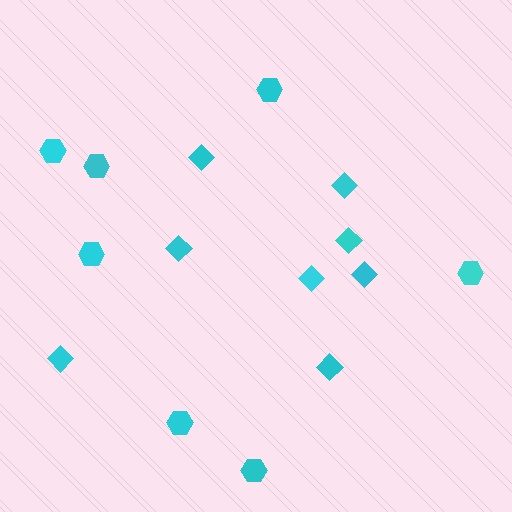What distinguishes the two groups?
There are 2 groups: one group of diamonds (8) and one group of hexagons (7).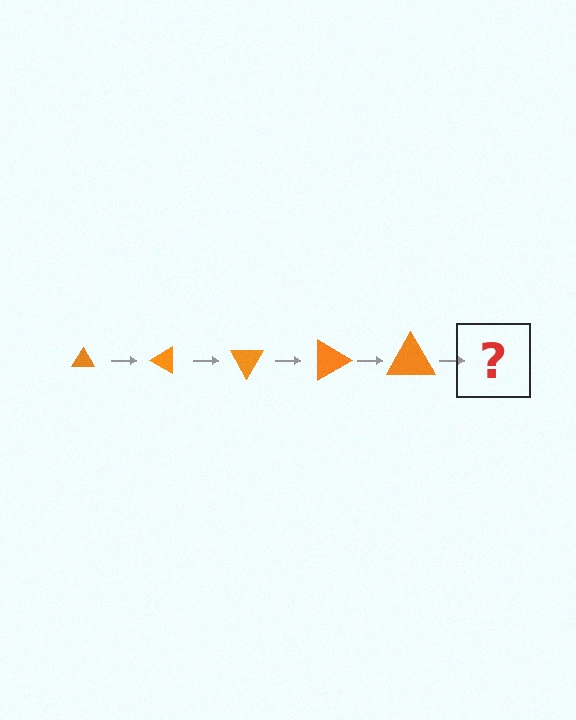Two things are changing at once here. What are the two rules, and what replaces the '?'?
The two rules are that the triangle grows larger each step and it rotates 30 degrees each step. The '?' should be a triangle, larger than the previous one and rotated 150 degrees from the start.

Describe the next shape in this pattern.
It should be a triangle, larger than the previous one and rotated 150 degrees from the start.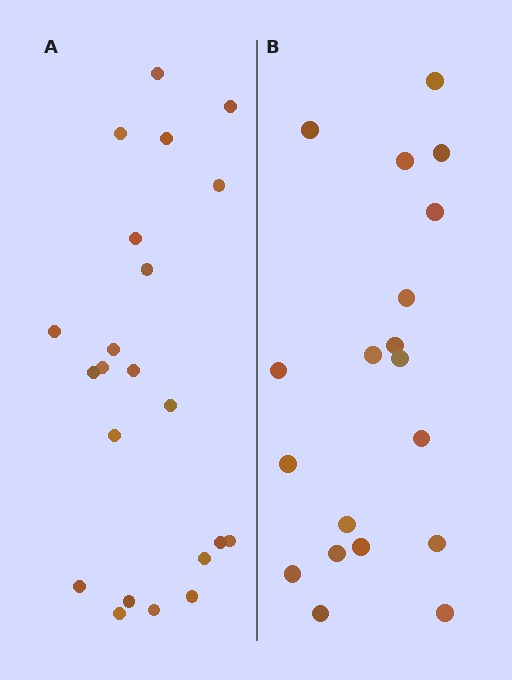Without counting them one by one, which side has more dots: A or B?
Region A (the left region) has more dots.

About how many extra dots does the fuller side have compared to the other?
Region A has just a few more — roughly 2 or 3 more dots than region B.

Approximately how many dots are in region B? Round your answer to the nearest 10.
About 20 dots. (The exact count is 19, which rounds to 20.)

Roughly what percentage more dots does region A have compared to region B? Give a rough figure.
About 15% more.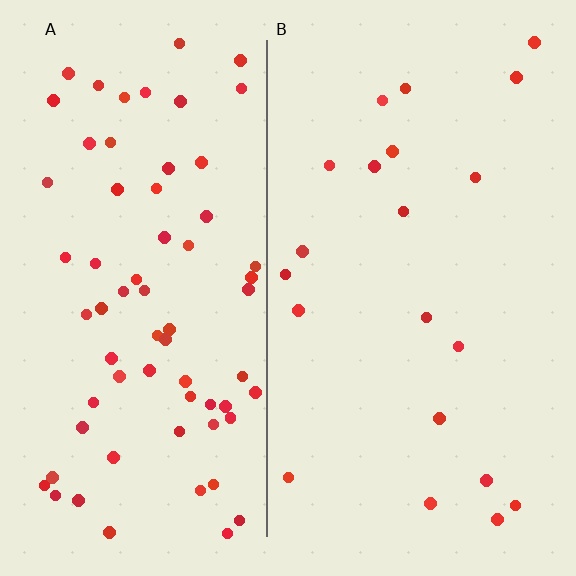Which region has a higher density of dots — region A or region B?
A (the left).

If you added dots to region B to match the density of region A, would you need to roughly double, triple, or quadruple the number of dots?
Approximately triple.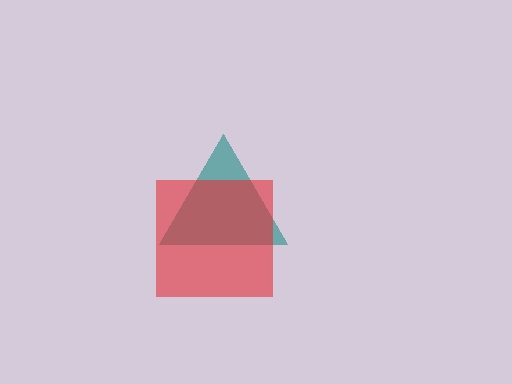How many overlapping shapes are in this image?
There are 2 overlapping shapes in the image.